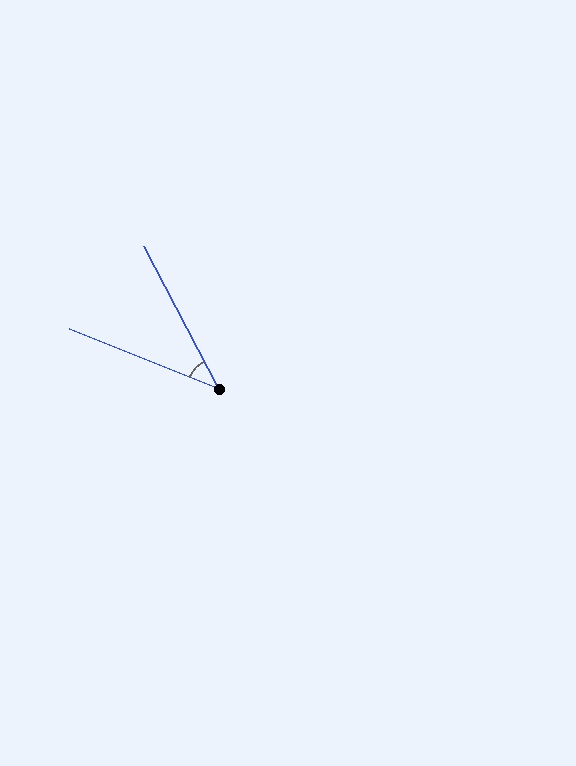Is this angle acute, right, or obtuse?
It is acute.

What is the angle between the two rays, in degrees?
Approximately 40 degrees.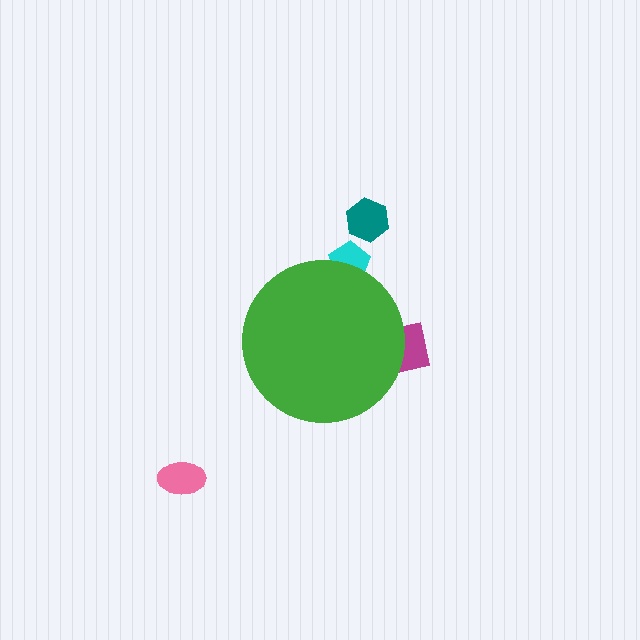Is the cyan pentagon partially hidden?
Yes, the cyan pentagon is partially hidden behind the green circle.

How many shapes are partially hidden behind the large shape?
2 shapes are partially hidden.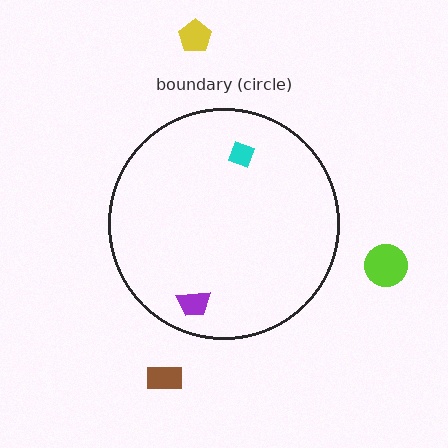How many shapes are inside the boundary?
2 inside, 3 outside.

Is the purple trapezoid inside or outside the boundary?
Inside.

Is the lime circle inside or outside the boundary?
Outside.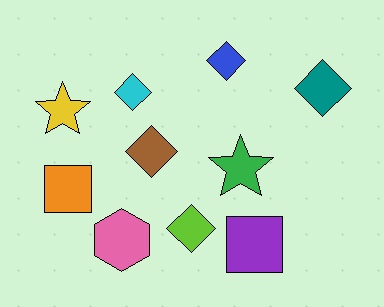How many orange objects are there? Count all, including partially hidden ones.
There is 1 orange object.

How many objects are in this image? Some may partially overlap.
There are 10 objects.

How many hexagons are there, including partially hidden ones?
There is 1 hexagon.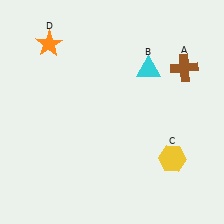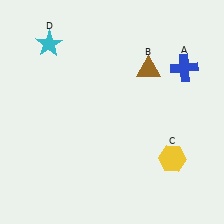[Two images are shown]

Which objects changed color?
A changed from brown to blue. B changed from cyan to brown. D changed from orange to cyan.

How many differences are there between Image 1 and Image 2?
There are 3 differences between the two images.